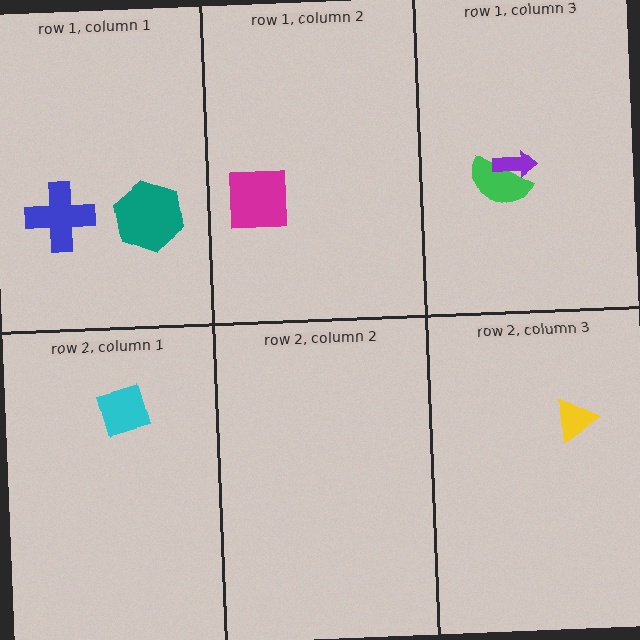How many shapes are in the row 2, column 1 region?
1.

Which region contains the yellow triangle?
The row 2, column 3 region.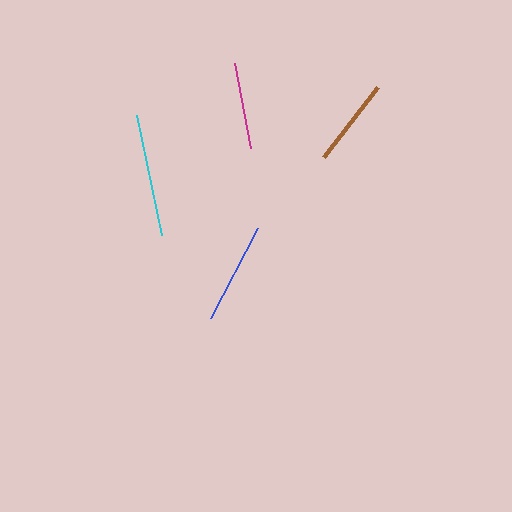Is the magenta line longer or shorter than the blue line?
The blue line is longer than the magenta line.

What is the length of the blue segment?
The blue segment is approximately 101 pixels long.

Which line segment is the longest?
The cyan line is the longest at approximately 123 pixels.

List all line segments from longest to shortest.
From longest to shortest: cyan, blue, brown, magenta.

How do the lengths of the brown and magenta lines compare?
The brown and magenta lines are approximately the same length.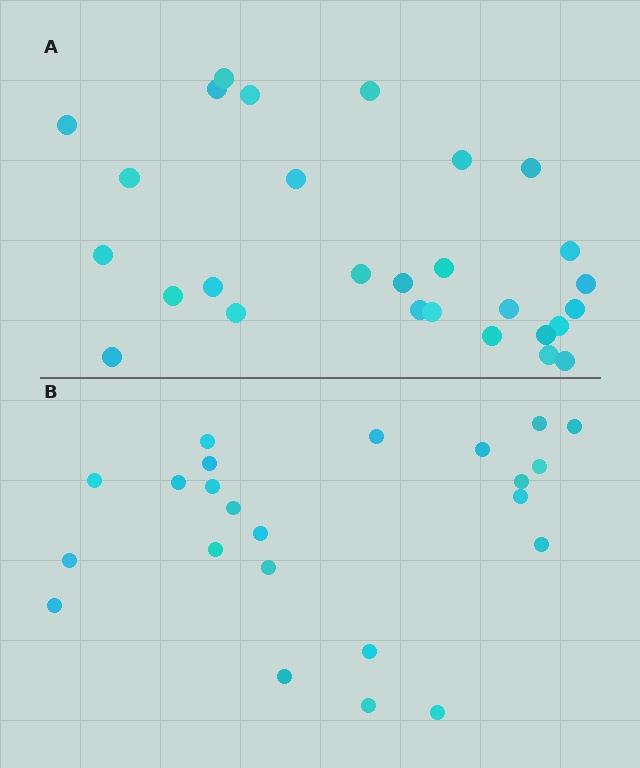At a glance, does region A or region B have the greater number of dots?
Region A (the top region) has more dots.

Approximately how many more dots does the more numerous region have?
Region A has about 5 more dots than region B.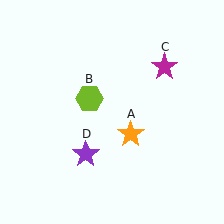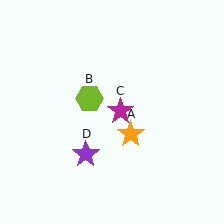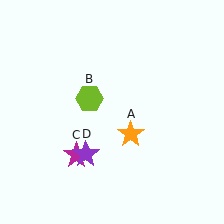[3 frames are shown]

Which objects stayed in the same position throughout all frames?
Orange star (object A) and lime hexagon (object B) and purple star (object D) remained stationary.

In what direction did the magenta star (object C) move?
The magenta star (object C) moved down and to the left.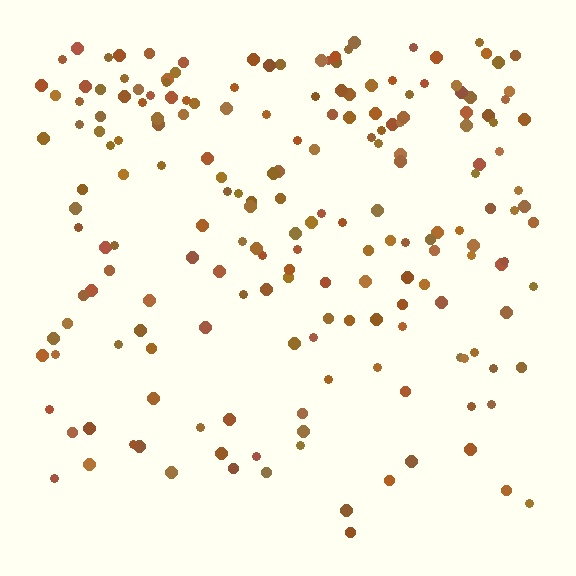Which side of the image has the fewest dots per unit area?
The bottom.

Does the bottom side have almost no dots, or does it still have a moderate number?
Still a moderate number, just noticeably fewer than the top.